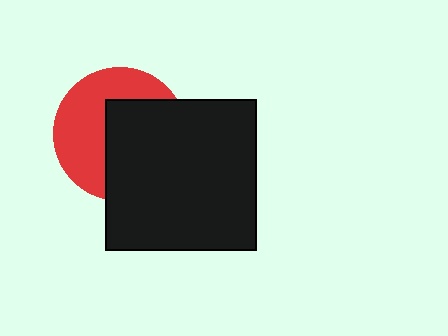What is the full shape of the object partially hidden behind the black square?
The partially hidden object is a red circle.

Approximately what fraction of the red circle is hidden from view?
Roughly 51% of the red circle is hidden behind the black square.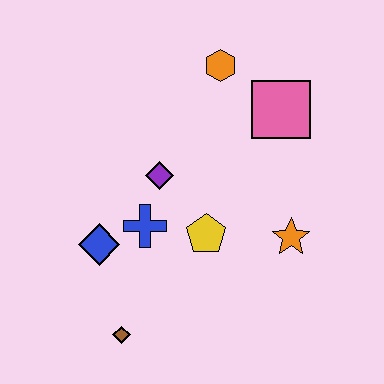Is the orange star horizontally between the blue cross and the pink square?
No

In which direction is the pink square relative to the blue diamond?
The pink square is to the right of the blue diamond.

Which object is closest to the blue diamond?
The blue cross is closest to the blue diamond.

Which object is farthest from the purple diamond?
The brown diamond is farthest from the purple diamond.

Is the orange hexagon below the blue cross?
No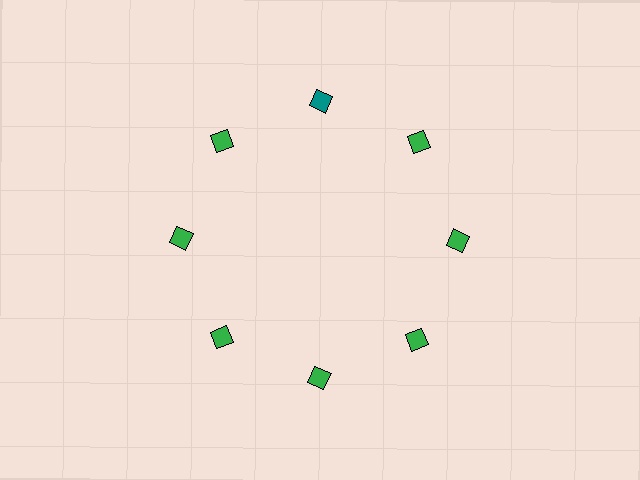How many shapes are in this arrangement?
There are 8 shapes arranged in a ring pattern.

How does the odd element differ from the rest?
It has a different color: teal instead of green.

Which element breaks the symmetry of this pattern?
The teal diamond at roughly the 12 o'clock position breaks the symmetry. All other shapes are green diamonds.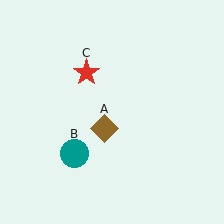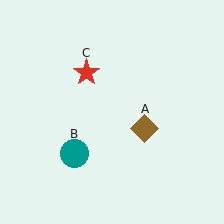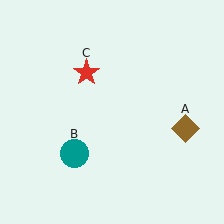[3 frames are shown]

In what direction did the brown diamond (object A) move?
The brown diamond (object A) moved right.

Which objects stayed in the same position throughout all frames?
Teal circle (object B) and red star (object C) remained stationary.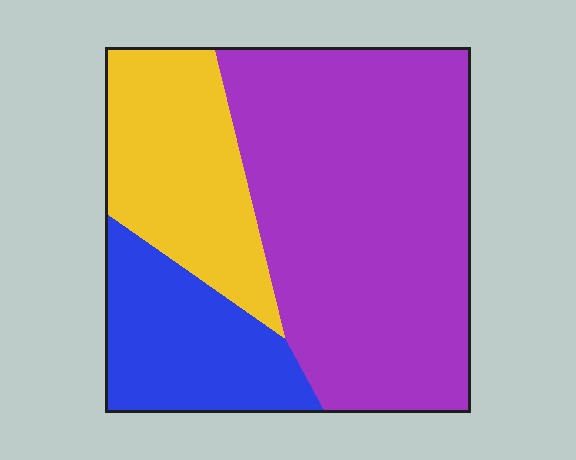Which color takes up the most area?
Purple, at roughly 55%.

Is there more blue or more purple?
Purple.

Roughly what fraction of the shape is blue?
Blue covers roughly 20% of the shape.